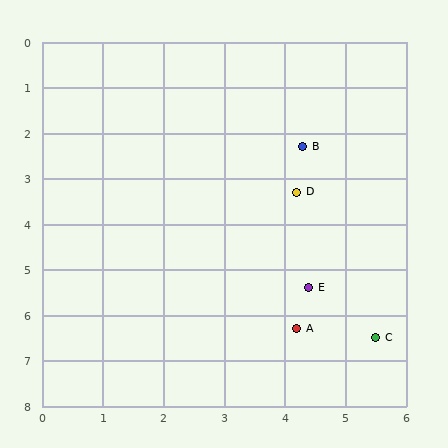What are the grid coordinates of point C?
Point C is at approximately (5.5, 6.5).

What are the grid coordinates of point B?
Point B is at approximately (4.3, 2.3).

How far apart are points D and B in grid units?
Points D and B are about 1.0 grid units apart.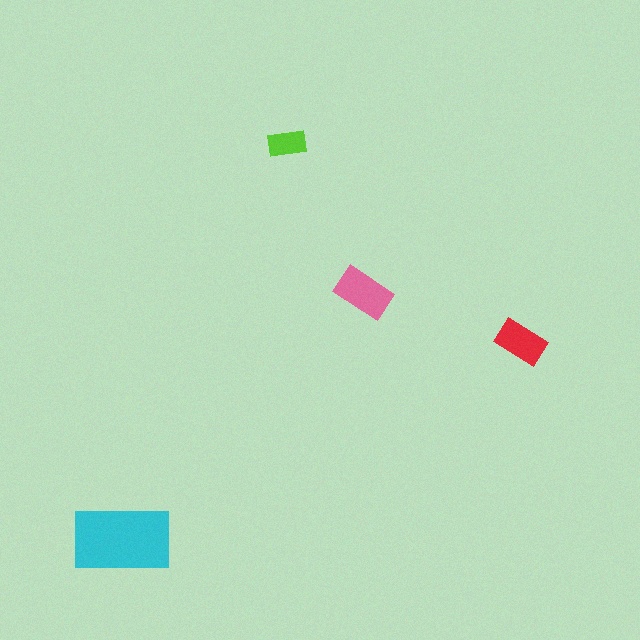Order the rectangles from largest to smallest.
the cyan one, the pink one, the red one, the lime one.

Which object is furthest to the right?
The red rectangle is rightmost.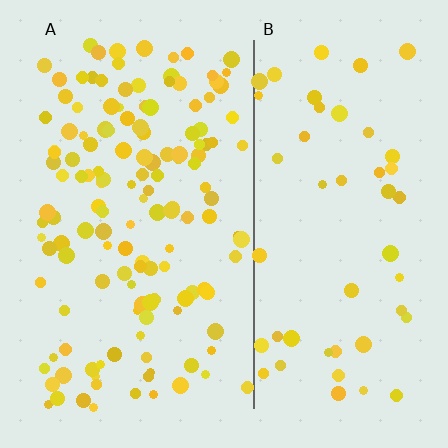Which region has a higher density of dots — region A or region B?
A (the left).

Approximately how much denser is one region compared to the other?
Approximately 2.7× — region A over region B.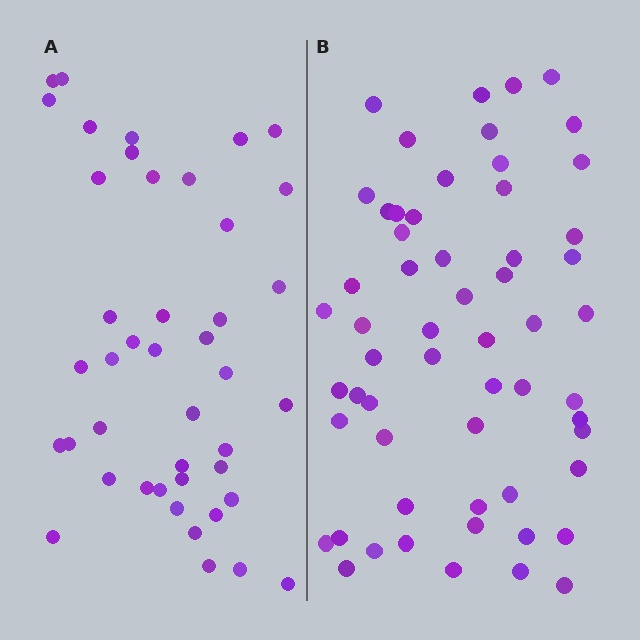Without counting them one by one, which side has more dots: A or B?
Region B (the right region) has more dots.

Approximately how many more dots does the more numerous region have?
Region B has approximately 15 more dots than region A.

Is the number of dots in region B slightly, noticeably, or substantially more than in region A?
Region B has noticeably more, but not dramatically so. The ratio is roughly 1.3 to 1.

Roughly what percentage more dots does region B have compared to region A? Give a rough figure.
About 35% more.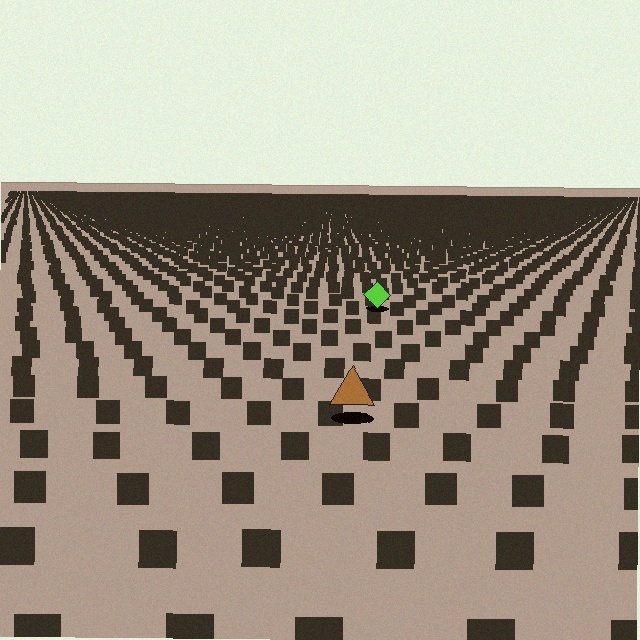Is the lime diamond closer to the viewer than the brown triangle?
No. The brown triangle is closer — you can tell from the texture gradient: the ground texture is coarser near it.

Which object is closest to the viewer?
The brown triangle is closest. The texture marks near it are larger and more spread out.